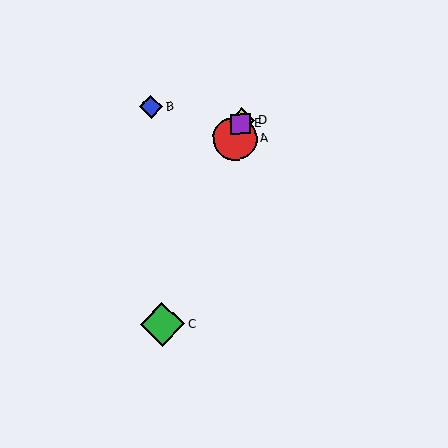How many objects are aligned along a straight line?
4 objects (A, C, D, E) are aligned along a straight line.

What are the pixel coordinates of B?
Object B is at (151, 107).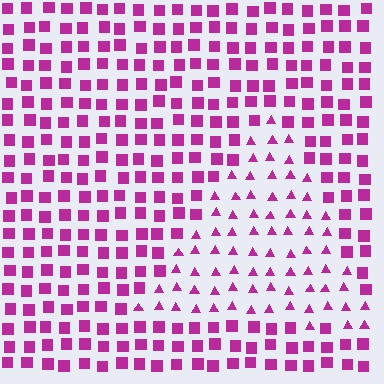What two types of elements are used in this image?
The image uses triangles inside the triangle region and squares outside it.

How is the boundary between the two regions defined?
The boundary is defined by a change in element shape: triangles inside vs. squares outside. All elements share the same color and spacing.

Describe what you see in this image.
The image is filled with small magenta elements arranged in a uniform grid. A triangle-shaped region contains triangles, while the surrounding area contains squares. The boundary is defined purely by the change in element shape.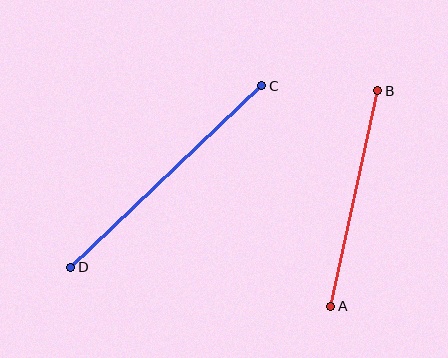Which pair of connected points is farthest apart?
Points C and D are farthest apart.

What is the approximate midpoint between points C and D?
The midpoint is at approximately (166, 177) pixels.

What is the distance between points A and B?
The distance is approximately 221 pixels.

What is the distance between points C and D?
The distance is approximately 264 pixels.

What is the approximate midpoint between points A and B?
The midpoint is at approximately (354, 199) pixels.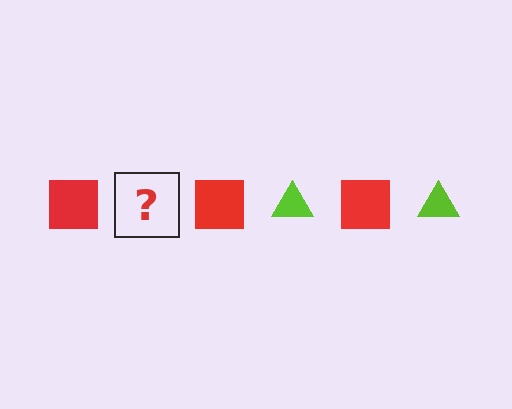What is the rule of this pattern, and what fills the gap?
The rule is that the pattern alternates between red square and lime triangle. The gap should be filled with a lime triangle.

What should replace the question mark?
The question mark should be replaced with a lime triangle.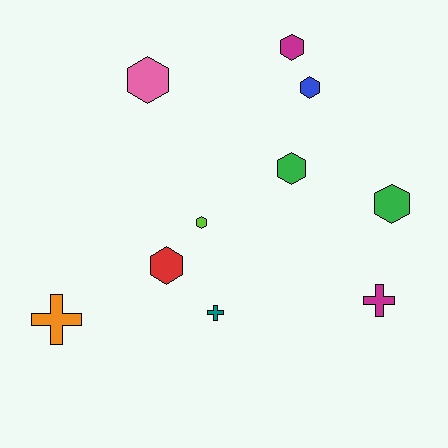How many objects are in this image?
There are 10 objects.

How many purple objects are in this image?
There are no purple objects.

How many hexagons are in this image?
There are 7 hexagons.